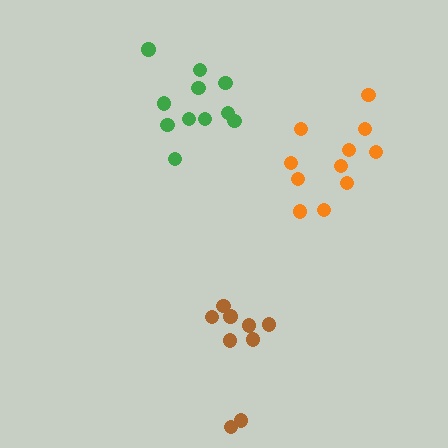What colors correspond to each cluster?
The clusters are colored: green, orange, brown.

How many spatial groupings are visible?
There are 3 spatial groupings.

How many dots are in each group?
Group 1: 11 dots, Group 2: 11 dots, Group 3: 9 dots (31 total).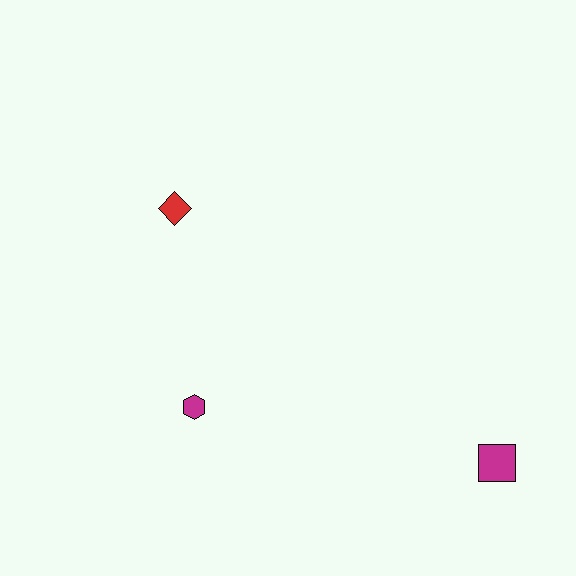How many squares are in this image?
There is 1 square.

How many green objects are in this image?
There are no green objects.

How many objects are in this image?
There are 3 objects.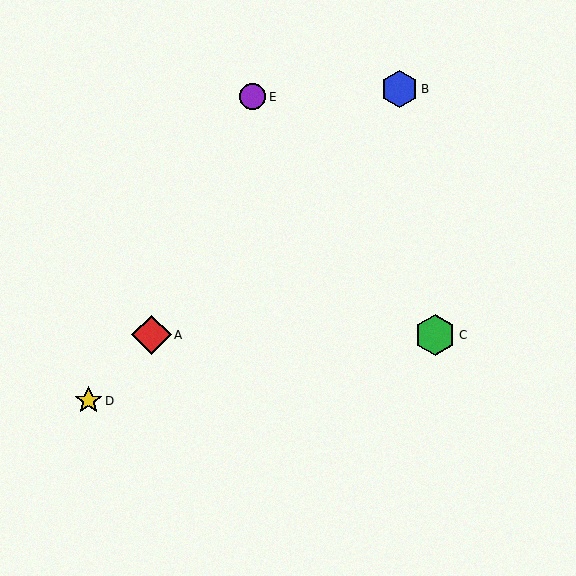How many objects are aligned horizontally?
2 objects (A, C) are aligned horizontally.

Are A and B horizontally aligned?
No, A is at y≈335 and B is at y≈89.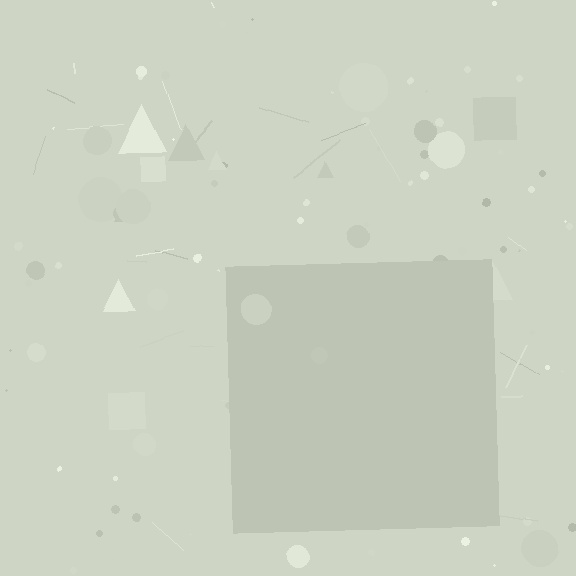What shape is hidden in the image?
A square is hidden in the image.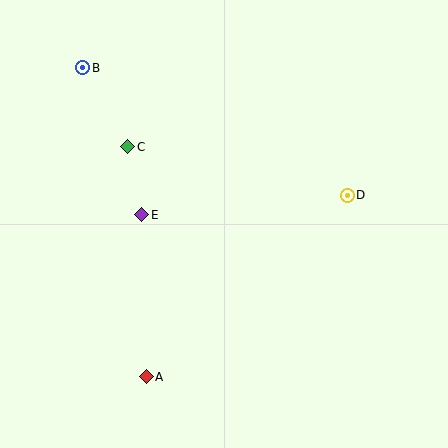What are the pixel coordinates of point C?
Point C is at (128, 147).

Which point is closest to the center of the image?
Point E at (142, 215) is closest to the center.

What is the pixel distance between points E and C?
The distance between E and C is 69 pixels.